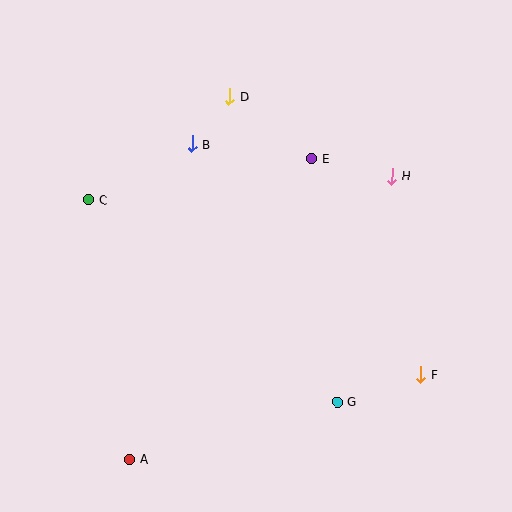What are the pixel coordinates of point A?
Point A is at (130, 459).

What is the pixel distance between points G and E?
The distance between G and E is 244 pixels.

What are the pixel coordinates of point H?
Point H is at (392, 176).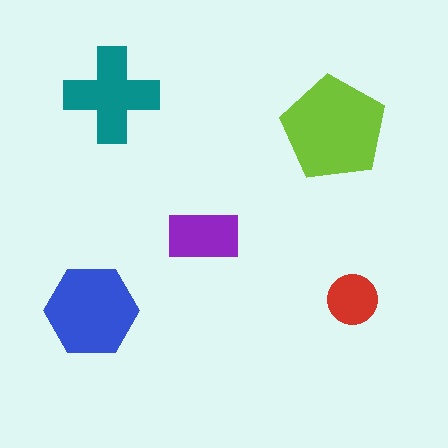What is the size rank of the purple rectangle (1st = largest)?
4th.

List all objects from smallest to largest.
The red circle, the purple rectangle, the teal cross, the blue hexagon, the lime pentagon.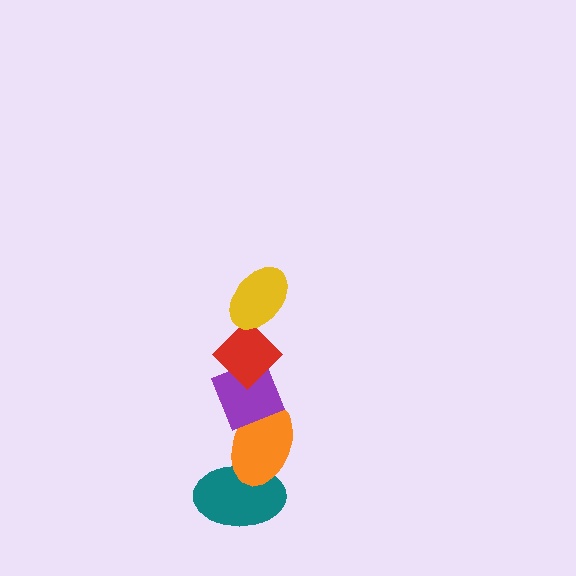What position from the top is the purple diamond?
The purple diamond is 3rd from the top.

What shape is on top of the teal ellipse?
The orange ellipse is on top of the teal ellipse.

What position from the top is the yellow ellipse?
The yellow ellipse is 1st from the top.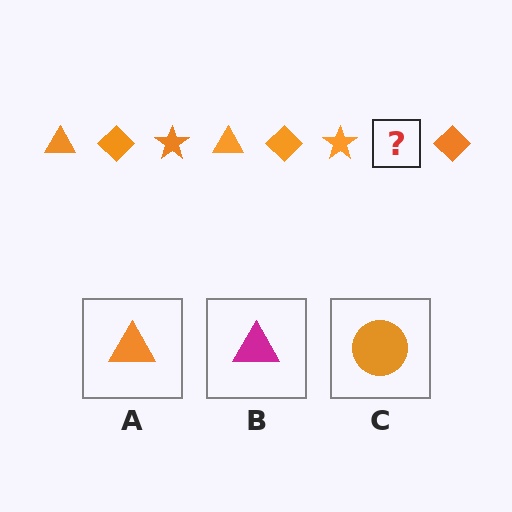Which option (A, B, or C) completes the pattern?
A.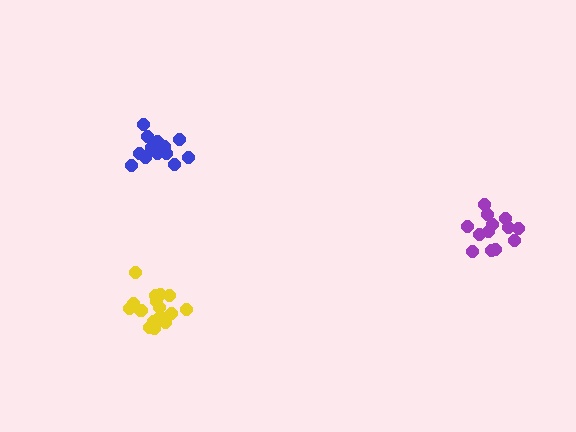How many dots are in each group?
Group 1: 13 dots, Group 2: 14 dots, Group 3: 18 dots (45 total).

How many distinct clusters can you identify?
There are 3 distinct clusters.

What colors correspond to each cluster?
The clusters are colored: purple, blue, yellow.